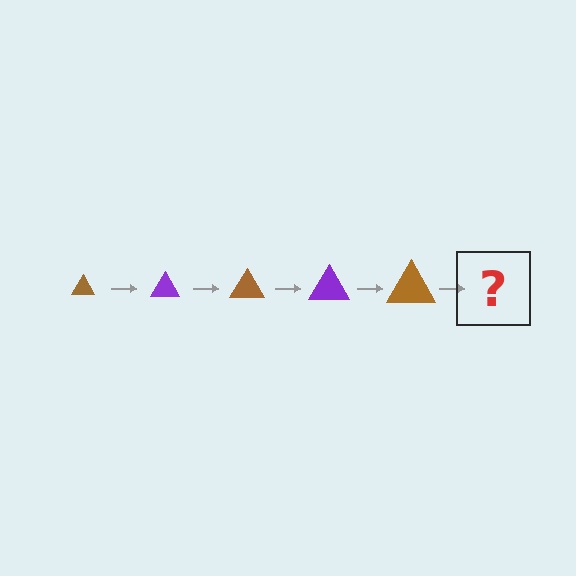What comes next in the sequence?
The next element should be a purple triangle, larger than the previous one.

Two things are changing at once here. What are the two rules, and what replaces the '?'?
The two rules are that the triangle grows larger each step and the color cycles through brown and purple. The '?' should be a purple triangle, larger than the previous one.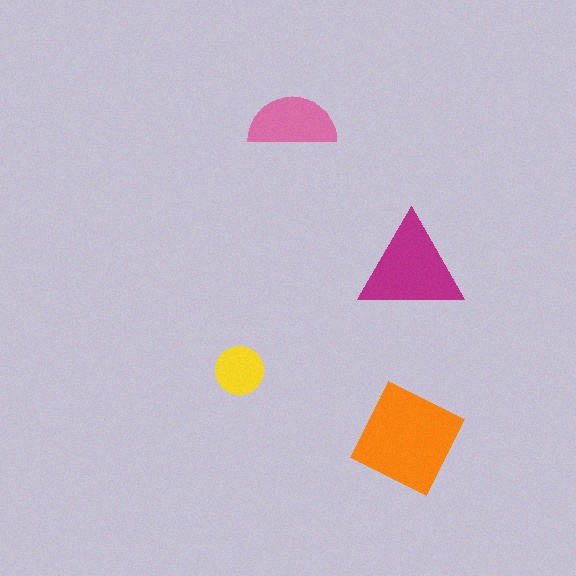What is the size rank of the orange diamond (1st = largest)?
1st.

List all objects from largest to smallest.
The orange diamond, the magenta triangle, the pink semicircle, the yellow circle.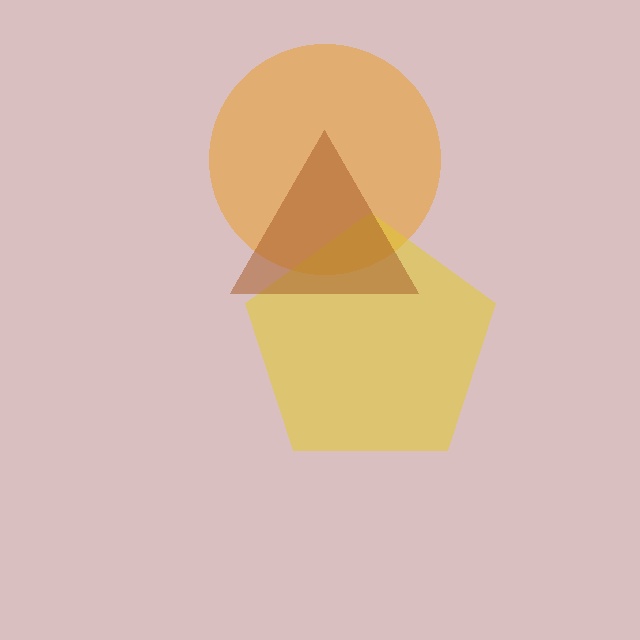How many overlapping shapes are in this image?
There are 3 overlapping shapes in the image.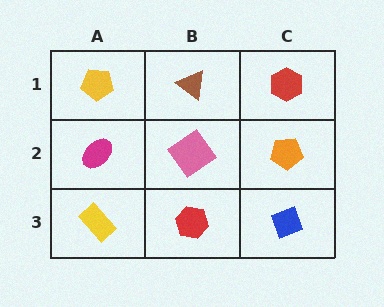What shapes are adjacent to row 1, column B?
A pink diamond (row 2, column B), a yellow pentagon (row 1, column A), a red hexagon (row 1, column C).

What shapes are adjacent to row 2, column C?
A red hexagon (row 1, column C), a blue diamond (row 3, column C), a pink diamond (row 2, column B).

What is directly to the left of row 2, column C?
A pink diamond.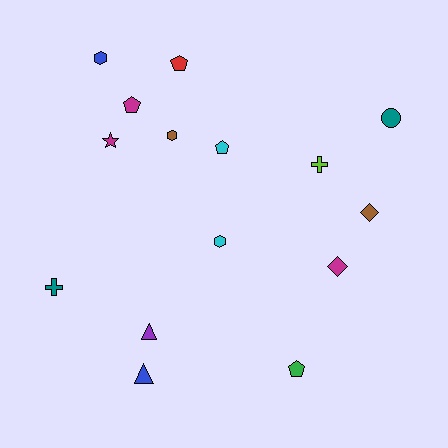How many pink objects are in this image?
There are no pink objects.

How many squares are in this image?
There are no squares.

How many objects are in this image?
There are 15 objects.